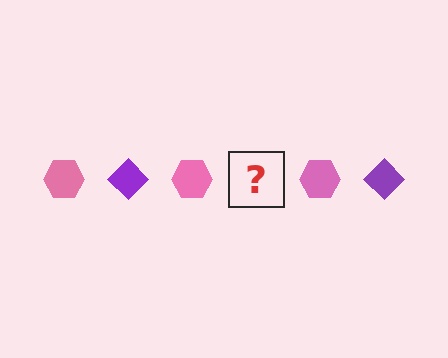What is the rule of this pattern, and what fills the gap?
The rule is that the pattern alternates between pink hexagon and purple diamond. The gap should be filled with a purple diamond.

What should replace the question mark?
The question mark should be replaced with a purple diamond.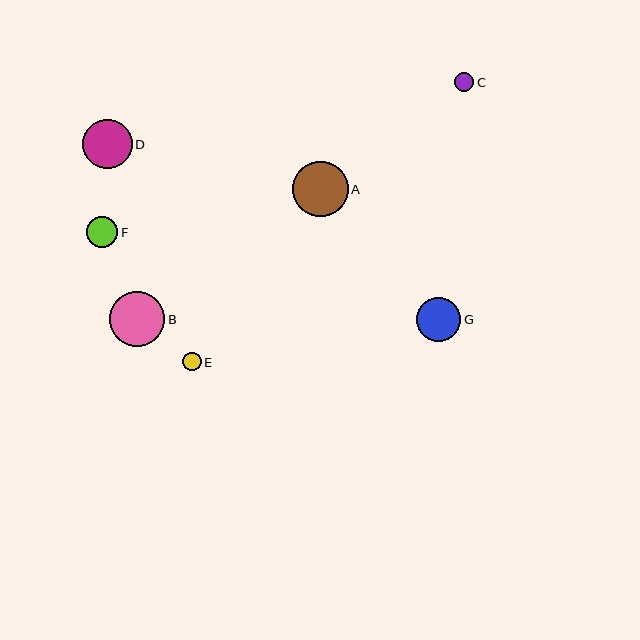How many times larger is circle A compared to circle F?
Circle A is approximately 1.8 times the size of circle F.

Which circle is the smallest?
Circle E is the smallest with a size of approximately 19 pixels.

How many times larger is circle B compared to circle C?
Circle B is approximately 2.8 times the size of circle C.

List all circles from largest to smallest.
From largest to smallest: A, B, D, G, F, C, E.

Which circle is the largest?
Circle A is the largest with a size of approximately 56 pixels.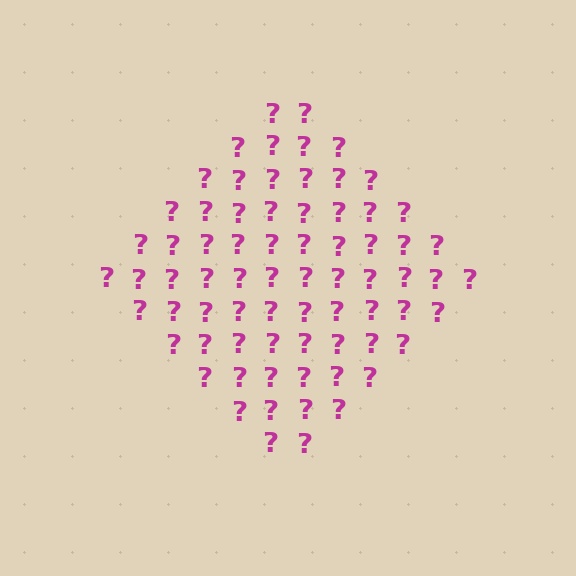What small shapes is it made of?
It is made of small question marks.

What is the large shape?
The large shape is a diamond.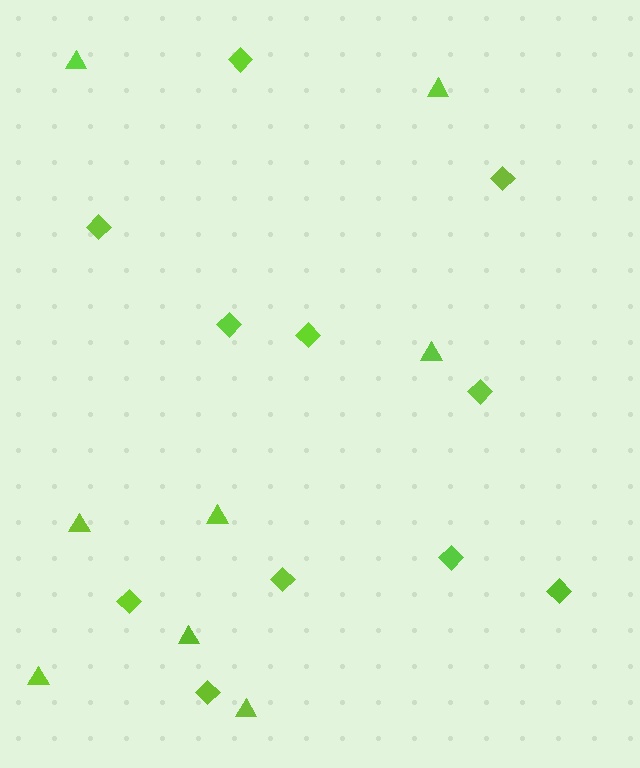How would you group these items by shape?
There are 2 groups: one group of diamonds (11) and one group of triangles (8).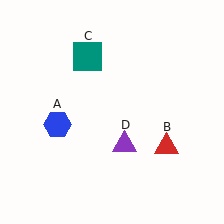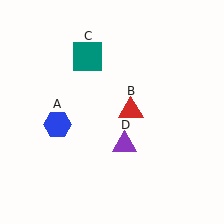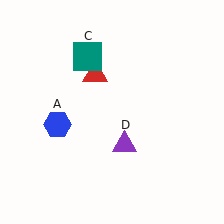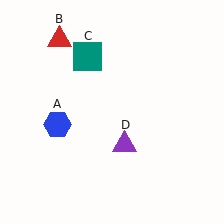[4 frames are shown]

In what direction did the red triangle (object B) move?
The red triangle (object B) moved up and to the left.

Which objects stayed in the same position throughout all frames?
Blue hexagon (object A) and teal square (object C) and purple triangle (object D) remained stationary.